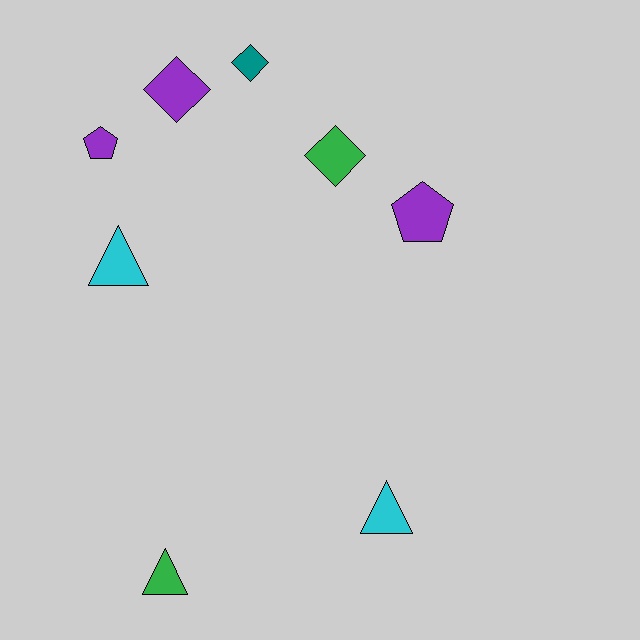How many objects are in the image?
There are 8 objects.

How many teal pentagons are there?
There are no teal pentagons.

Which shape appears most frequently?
Triangle, with 3 objects.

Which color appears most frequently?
Purple, with 3 objects.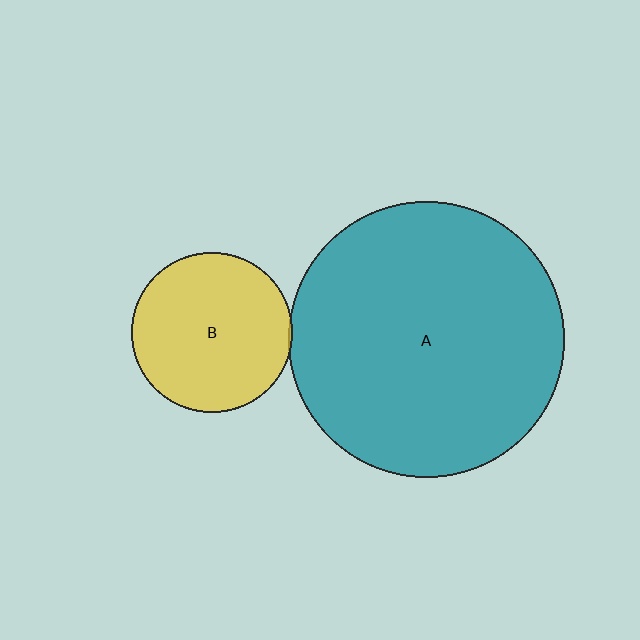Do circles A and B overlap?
Yes.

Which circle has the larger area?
Circle A (teal).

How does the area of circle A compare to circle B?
Approximately 3.0 times.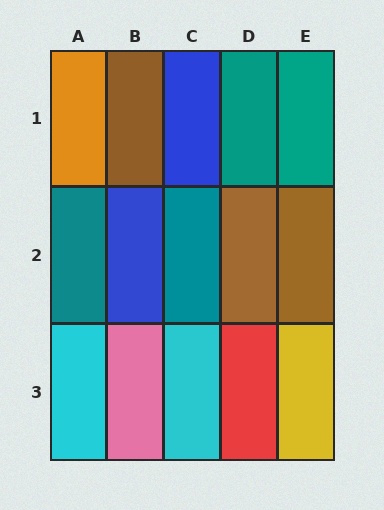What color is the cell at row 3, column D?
Red.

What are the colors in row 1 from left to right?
Orange, brown, blue, teal, teal.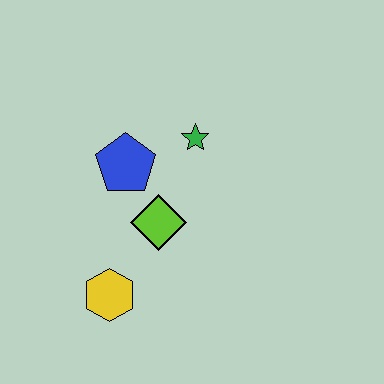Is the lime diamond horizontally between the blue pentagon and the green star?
Yes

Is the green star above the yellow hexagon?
Yes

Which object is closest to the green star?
The blue pentagon is closest to the green star.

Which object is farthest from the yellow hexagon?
The green star is farthest from the yellow hexagon.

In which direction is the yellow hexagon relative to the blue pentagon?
The yellow hexagon is below the blue pentagon.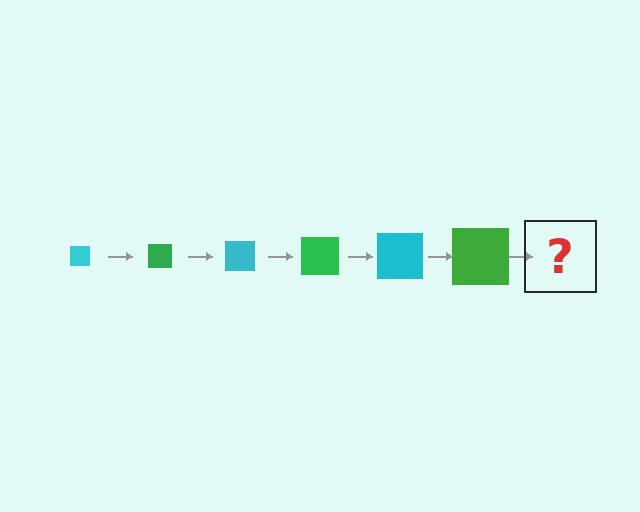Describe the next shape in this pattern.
It should be a cyan square, larger than the previous one.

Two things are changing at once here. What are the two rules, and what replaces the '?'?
The two rules are that the square grows larger each step and the color cycles through cyan and green. The '?' should be a cyan square, larger than the previous one.